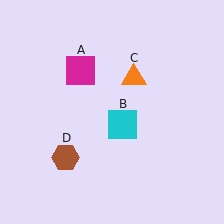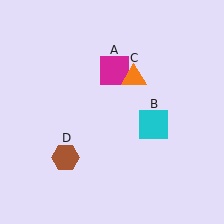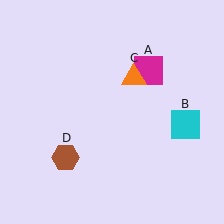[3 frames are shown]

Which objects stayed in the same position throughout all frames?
Orange triangle (object C) and brown hexagon (object D) remained stationary.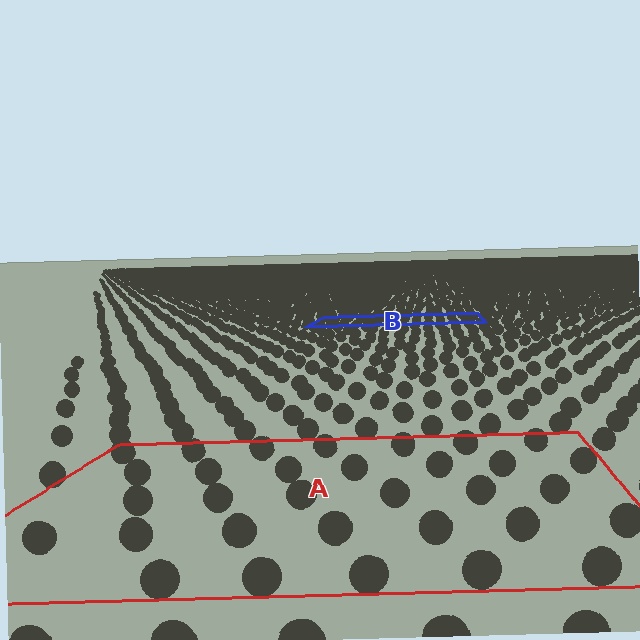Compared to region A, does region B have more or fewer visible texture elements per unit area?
Region B has more texture elements per unit area — they are packed more densely because it is farther away.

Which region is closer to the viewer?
Region A is closer. The texture elements there are larger and more spread out.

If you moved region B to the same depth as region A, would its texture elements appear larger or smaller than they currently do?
They would appear larger. At a closer depth, the same texture elements are projected at a bigger on-screen size.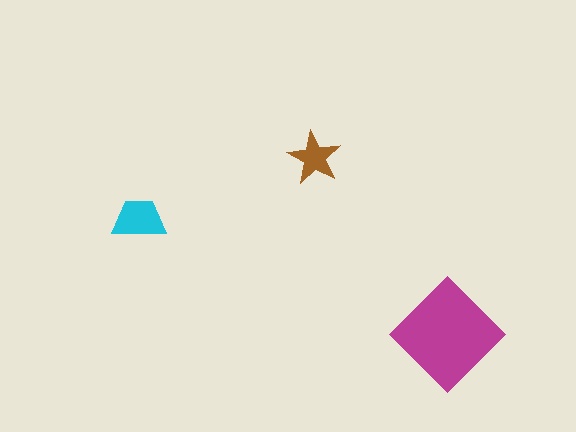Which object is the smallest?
The brown star.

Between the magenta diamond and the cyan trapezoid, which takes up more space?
The magenta diamond.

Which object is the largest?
The magenta diamond.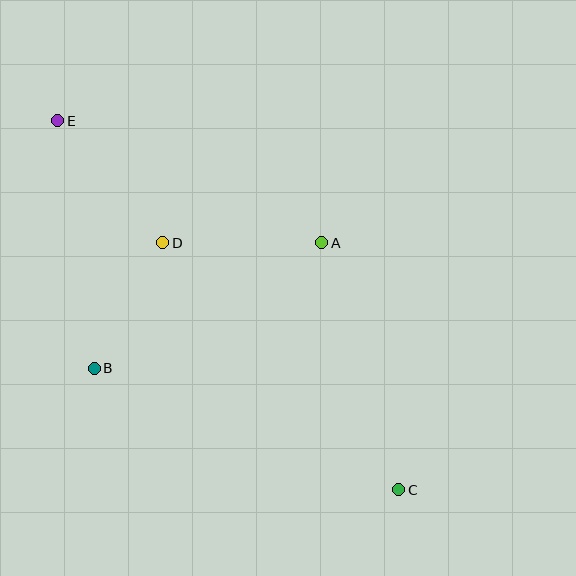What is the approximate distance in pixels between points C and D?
The distance between C and D is approximately 342 pixels.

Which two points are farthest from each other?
Points C and E are farthest from each other.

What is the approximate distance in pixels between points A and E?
The distance between A and E is approximately 291 pixels.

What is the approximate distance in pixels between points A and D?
The distance between A and D is approximately 159 pixels.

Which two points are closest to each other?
Points B and D are closest to each other.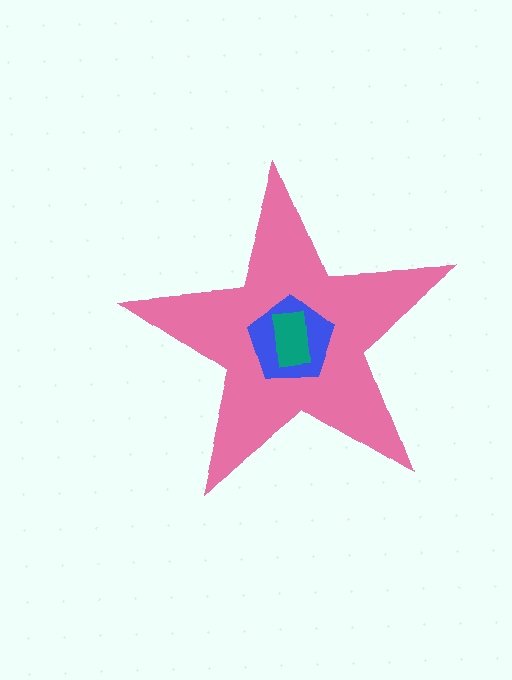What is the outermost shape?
The pink star.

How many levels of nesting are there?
3.